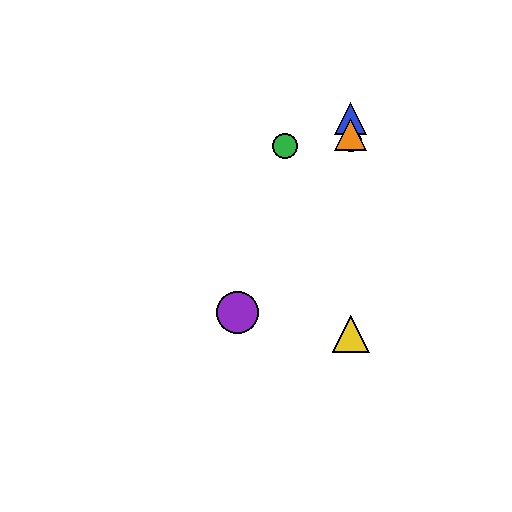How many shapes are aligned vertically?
4 shapes (the red circle, the blue triangle, the yellow triangle, the orange triangle) are aligned vertically.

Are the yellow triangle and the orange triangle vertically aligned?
Yes, both are at x≈351.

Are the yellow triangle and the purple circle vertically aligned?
No, the yellow triangle is at x≈351 and the purple circle is at x≈237.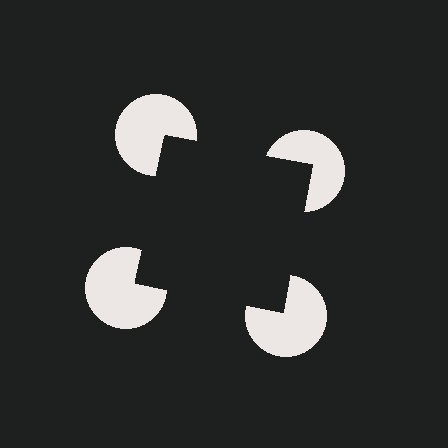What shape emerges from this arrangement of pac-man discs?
An illusory square — its edges are inferred from the aligned wedge cuts in the pac-man discs, not physically drawn.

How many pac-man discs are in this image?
There are 4 — one at each vertex of the illusory square.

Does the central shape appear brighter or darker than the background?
It typically appears slightly darker than the background, even though no actual brightness change is drawn.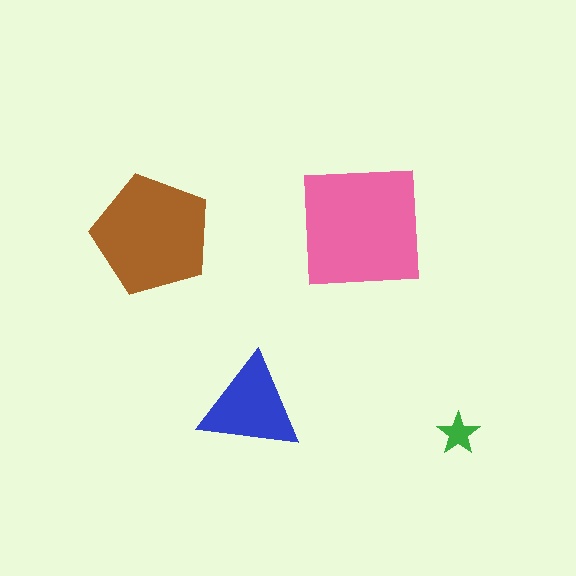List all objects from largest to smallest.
The pink square, the brown pentagon, the blue triangle, the green star.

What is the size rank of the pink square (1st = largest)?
1st.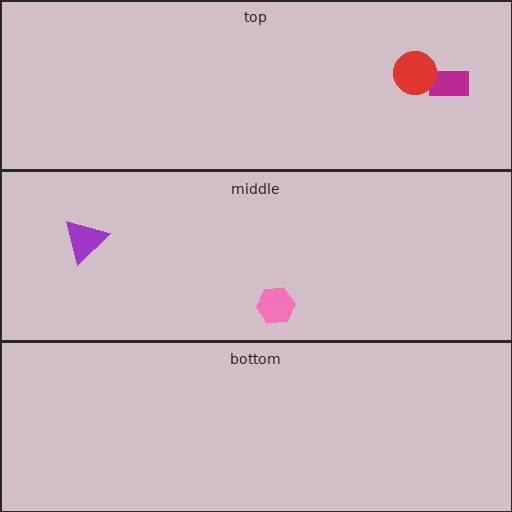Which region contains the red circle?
The top region.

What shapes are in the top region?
The magenta rectangle, the red circle.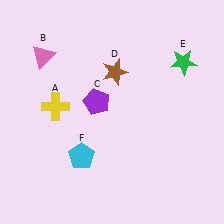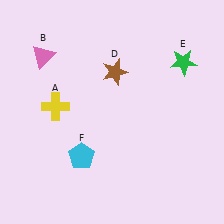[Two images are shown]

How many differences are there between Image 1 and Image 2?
There is 1 difference between the two images.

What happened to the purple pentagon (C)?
The purple pentagon (C) was removed in Image 2. It was in the top-left area of Image 1.